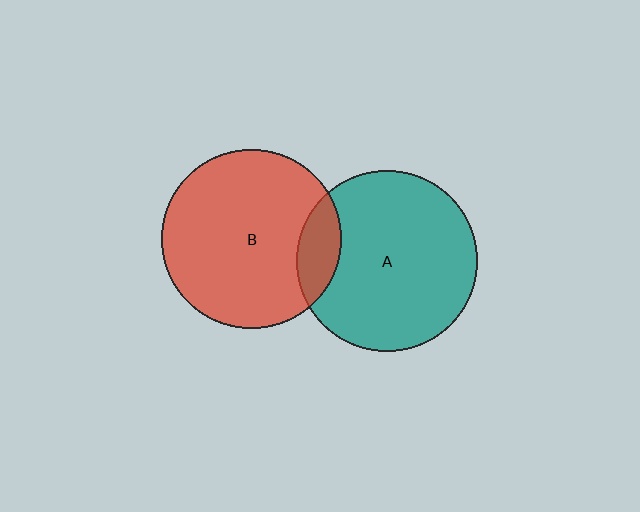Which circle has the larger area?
Circle A (teal).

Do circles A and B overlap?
Yes.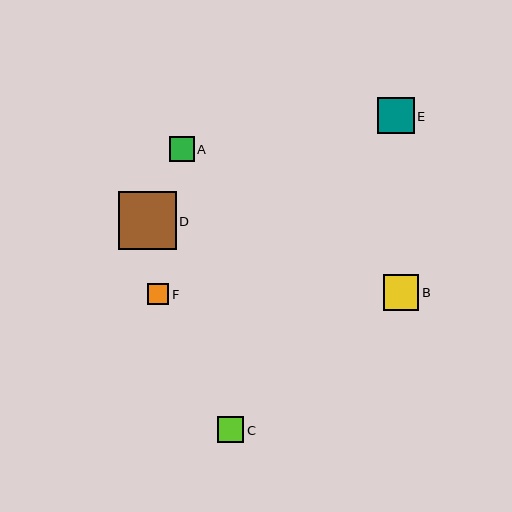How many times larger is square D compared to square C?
Square D is approximately 2.2 times the size of square C.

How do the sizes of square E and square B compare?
Square E and square B are approximately the same size.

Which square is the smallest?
Square F is the smallest with a size of approximately 22 pixels.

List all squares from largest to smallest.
From largest to smallest: D, E, B, C, A, F.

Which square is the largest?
Square D is the largest with a size of approximately 57 pixels.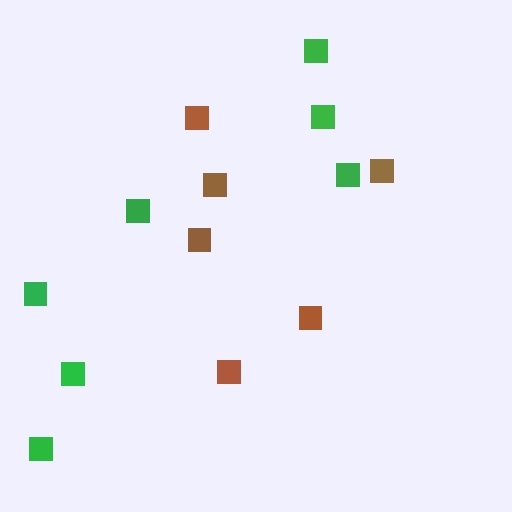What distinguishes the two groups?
There are 2 groups: one group of brown squares (6) and one group of green squares (7).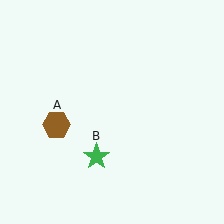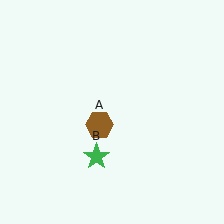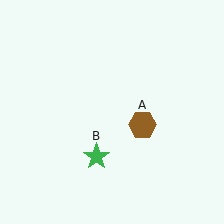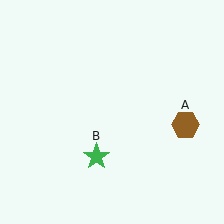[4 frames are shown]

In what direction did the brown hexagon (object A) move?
The brown hexagon (object A) moved right.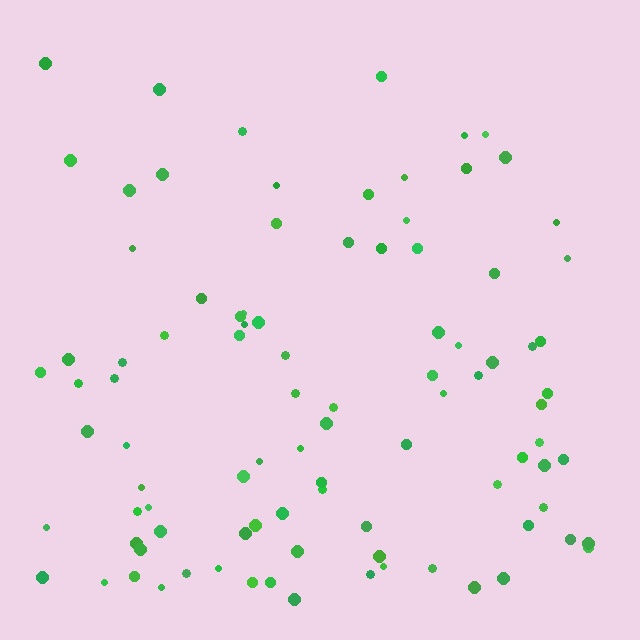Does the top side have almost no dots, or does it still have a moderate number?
Still a moderate number, just noticeably fewer than the bottom.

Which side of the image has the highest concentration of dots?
The bottom.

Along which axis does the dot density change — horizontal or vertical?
Vertical.